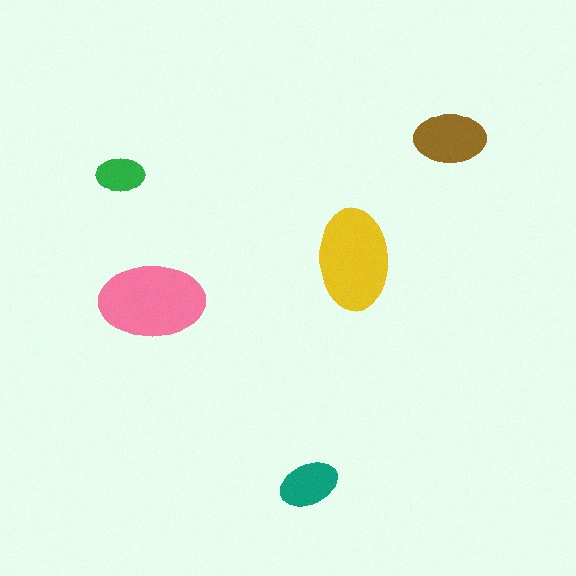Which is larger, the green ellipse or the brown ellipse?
The brown one.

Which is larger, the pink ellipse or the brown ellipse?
The pink one.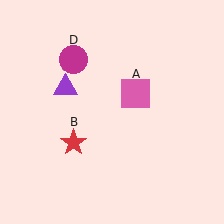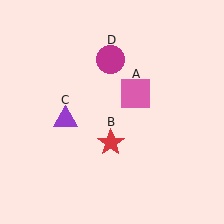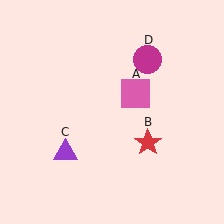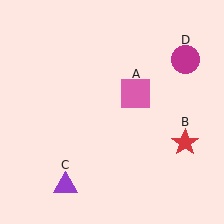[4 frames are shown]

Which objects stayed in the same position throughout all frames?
Pink square (object A) remained stationary.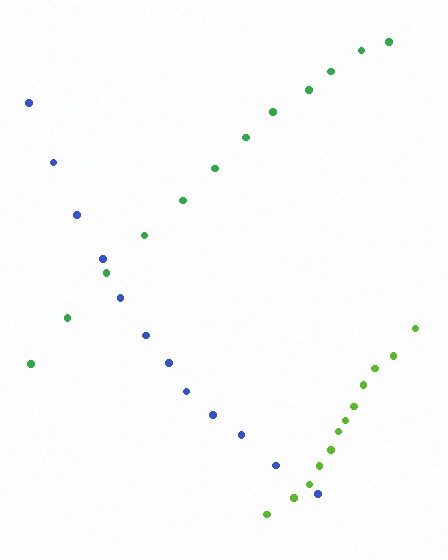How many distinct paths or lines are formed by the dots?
There are 3 distinct paths.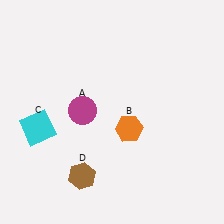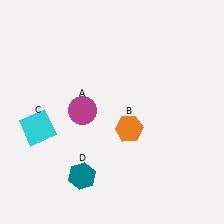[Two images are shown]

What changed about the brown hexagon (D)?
In Image 1, D is brown. In Image 2, it changed to teal.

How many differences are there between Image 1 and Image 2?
There is 1 difference between the two images.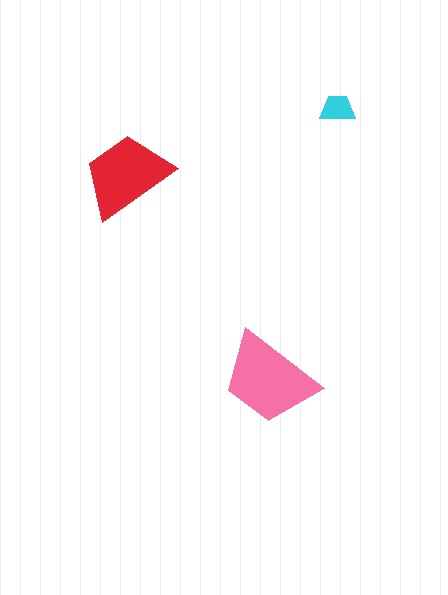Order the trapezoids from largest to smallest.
the pink one, the red one, the cyan one.